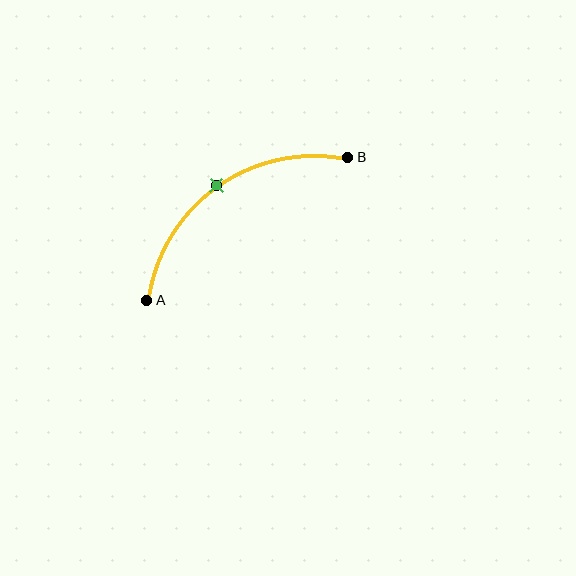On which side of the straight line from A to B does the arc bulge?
The arc bulges above and to the left of the straight line connecting A and B.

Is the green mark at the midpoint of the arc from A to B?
Yes. The green mark lies on the arc at equal arc-length from both A and B — it is the arc midpoint.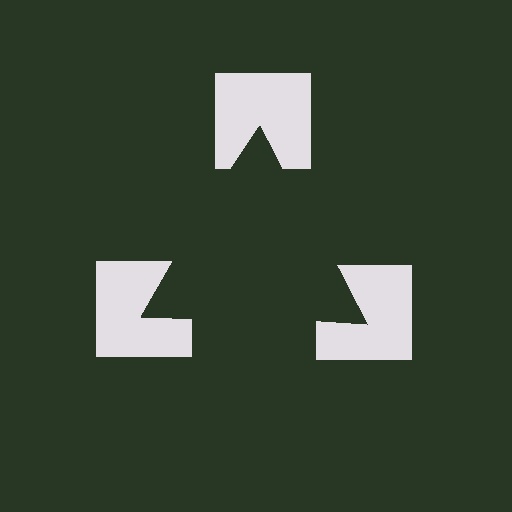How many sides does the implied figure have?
3 sides.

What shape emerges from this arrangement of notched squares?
An illusory triangle — its edges are inferred from the aligned wedge cuts in the notched squares, not physically drawn.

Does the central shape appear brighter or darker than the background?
It typically appears slightly darker than the background, even though no actual brightness change is drawn.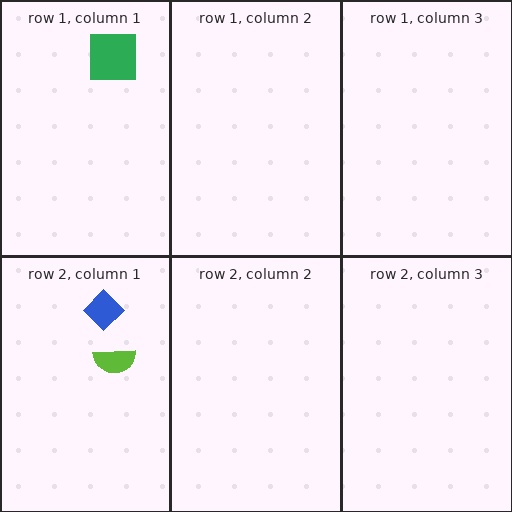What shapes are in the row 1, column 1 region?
The green square.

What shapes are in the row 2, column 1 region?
The lime semicircle, the blue diamond.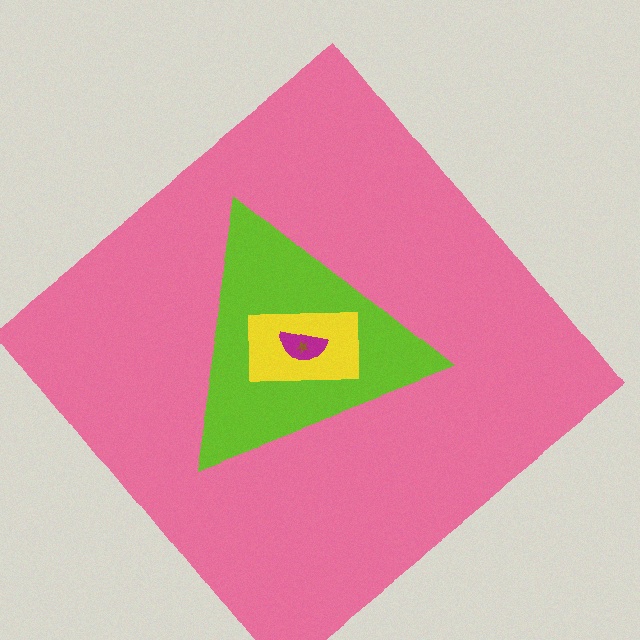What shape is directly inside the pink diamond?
The lime triangle.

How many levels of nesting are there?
5.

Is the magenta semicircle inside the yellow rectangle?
Yes.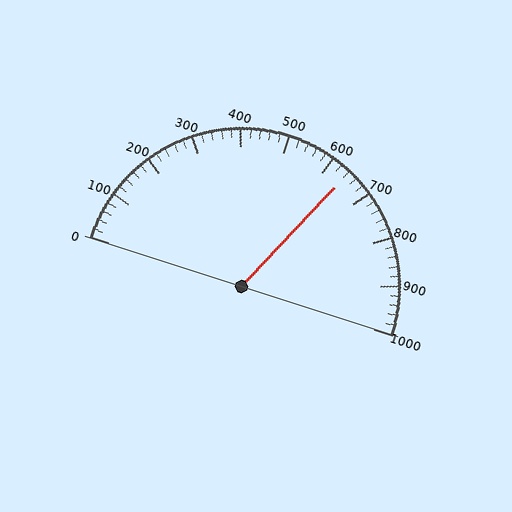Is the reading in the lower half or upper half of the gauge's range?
The reading is in the upper half of the range (0 to 1000).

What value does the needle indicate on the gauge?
The needle indicates approximately 640.